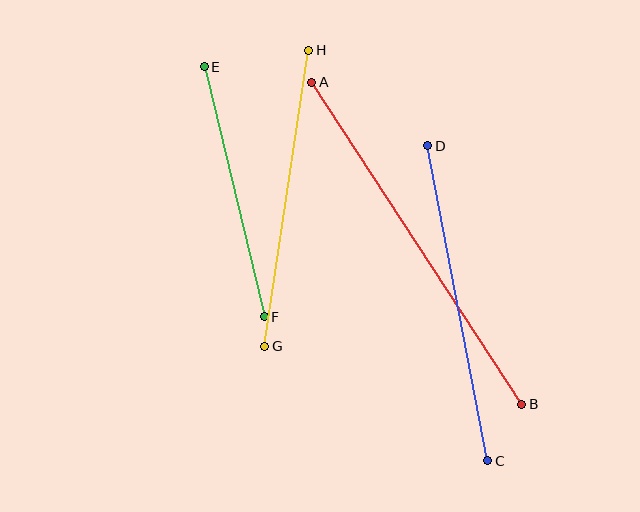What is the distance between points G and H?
The distance is approximately 299 pixels.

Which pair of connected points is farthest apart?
Points A and B are farthest apart.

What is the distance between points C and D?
The distance is approximately 321 pixels.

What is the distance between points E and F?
The distance is approximately 257 pixels.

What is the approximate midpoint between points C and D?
The midpoint is at approximately (458, 303) pixels.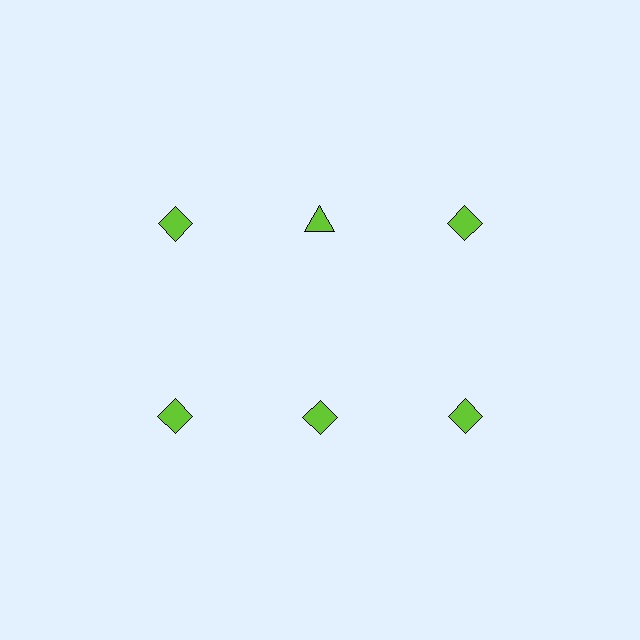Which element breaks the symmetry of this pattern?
The lime triangle in the top row, second from left column breaks the symmetry. All other shapes are lime diamonds.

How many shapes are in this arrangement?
There are 6 shapes arranged in a grid pattern.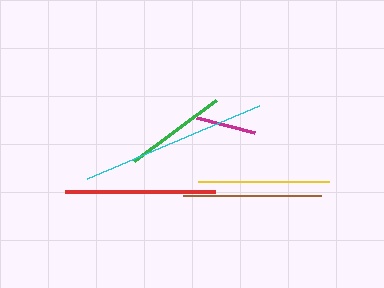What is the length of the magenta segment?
The magenta segment is approximately 60 pixels long.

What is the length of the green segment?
The green segment is approximately 102 pixels long.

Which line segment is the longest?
The cyan line is the longest at approximately 186 pixels.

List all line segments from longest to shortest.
From longest to shortest: cyan, red, brown, yellow, green, magenta.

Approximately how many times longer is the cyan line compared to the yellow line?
The cyan line is approximately 1.4 times the length of the yellow line.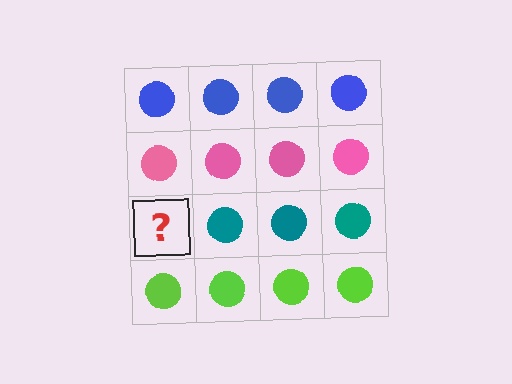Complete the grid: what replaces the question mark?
The question mark should be replaced with a teal circle.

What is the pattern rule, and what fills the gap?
The rule is that each row has a consistent color. The gap should be filled with a teal circle.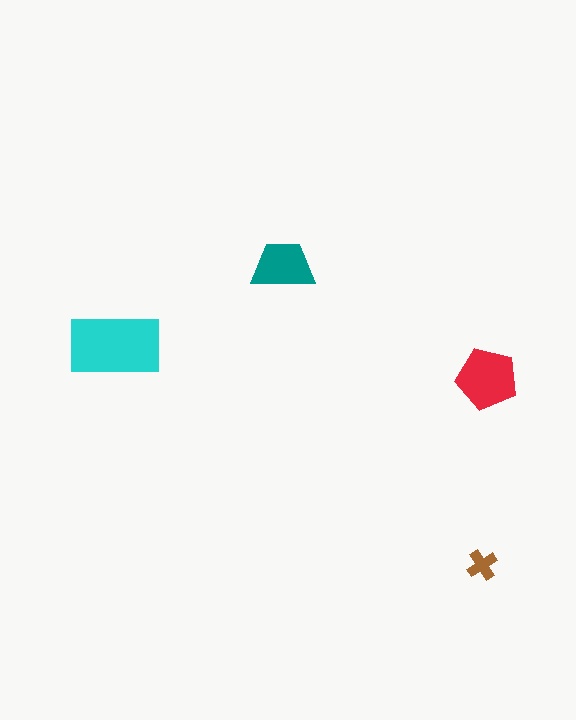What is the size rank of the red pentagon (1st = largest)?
2nd.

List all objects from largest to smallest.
The cyan rectangle, the red pentagon, the teal trapezoid, the brown cross.